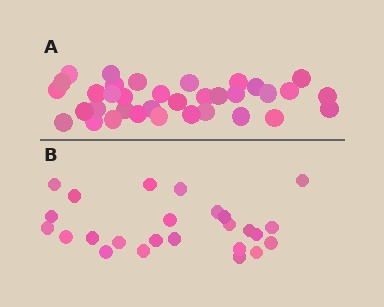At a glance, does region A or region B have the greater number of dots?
Region A (the top region) has more dots.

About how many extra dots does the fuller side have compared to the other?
Region A has roughly 10 or so more dots than region B.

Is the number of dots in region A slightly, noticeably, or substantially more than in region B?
Region A has noticeably more, but not dramatically so. The ratio is roughly 1.4 to 1.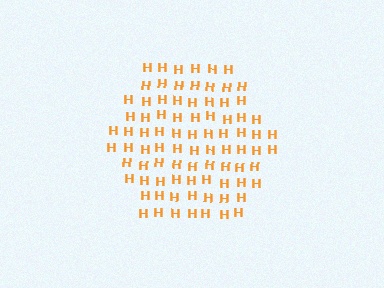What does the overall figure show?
The overall figure shows a hexagon.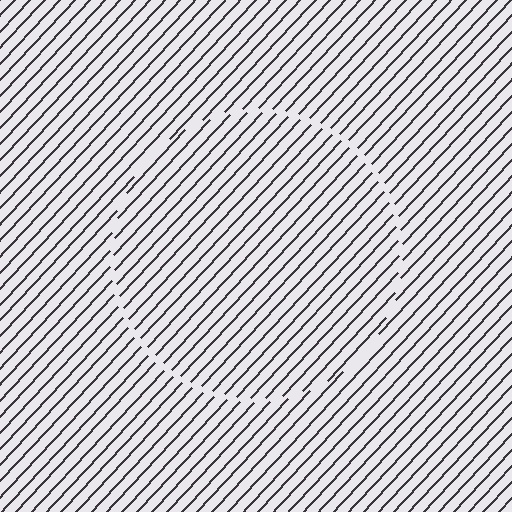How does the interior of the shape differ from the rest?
The interior of the shape contains the same grating, shifted by half a period — the contour is defined by the phase discontinuity where line-ends from the inner and outer gratings abut.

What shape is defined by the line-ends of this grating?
An illusory circle. The interior of the shape contains the same grating, shifted by half a period — the contour is defined by the phase discontinuity where line-ends from the inner and outer gratings abut.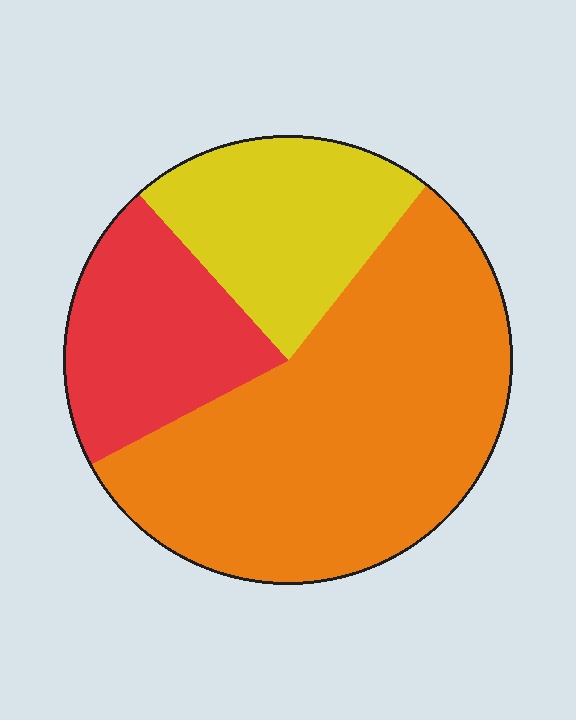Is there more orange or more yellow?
Orange.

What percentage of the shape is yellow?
Yellow takes up less than a quarter of the shape.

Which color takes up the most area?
Orange, at roughly 55%.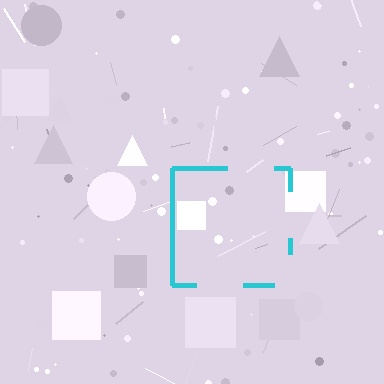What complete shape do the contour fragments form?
The contour fragments form a square.